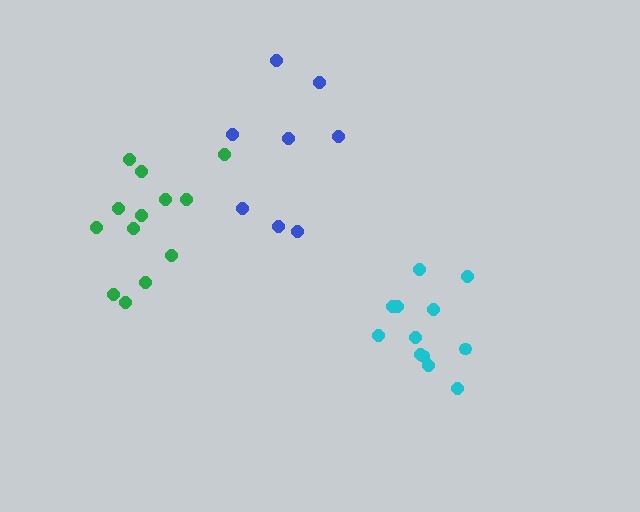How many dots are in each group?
Group 1: 13 dots, Group 2: 12 dots, Group 3: 8 dots (33 total).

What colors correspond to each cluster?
The clusters are colored: green, cyan, blue.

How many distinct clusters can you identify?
There are 3 distinct clusters.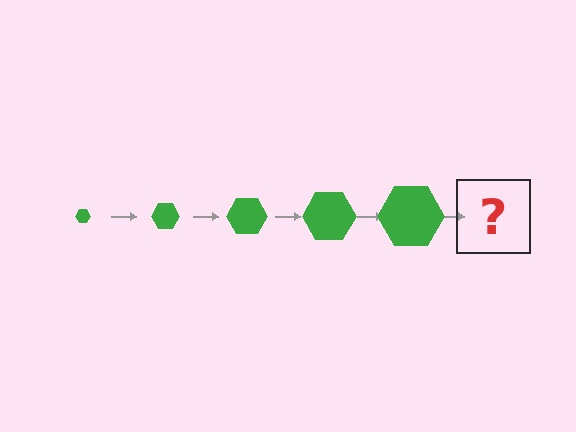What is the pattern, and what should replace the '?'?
The pattern is that the hexagon gets progressively larger each step. The '?' should be a green hexagon, larger than the previous one.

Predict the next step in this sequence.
The next step is a green hexagon, larger than the previous one.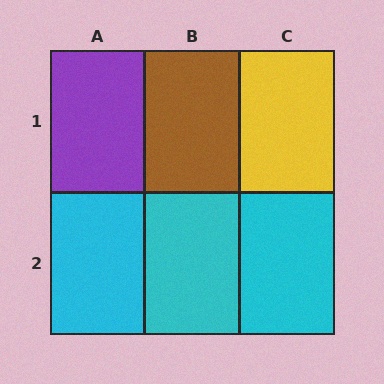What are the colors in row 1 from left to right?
Purple, brown, yellow.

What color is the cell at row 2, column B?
Cyan.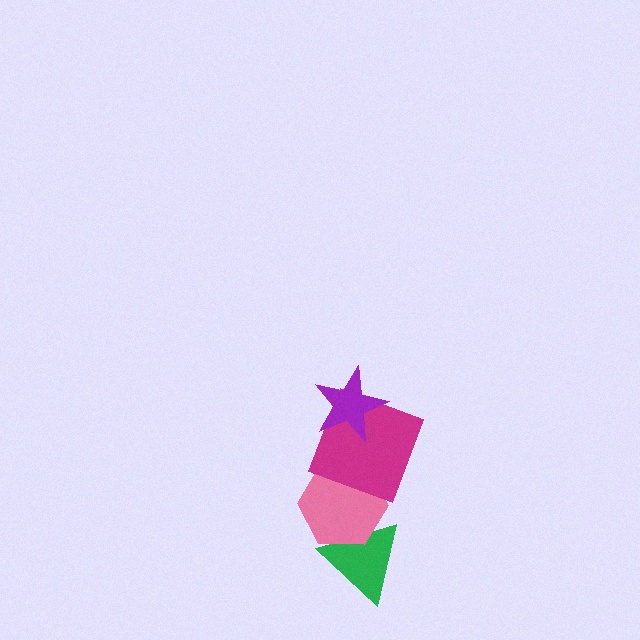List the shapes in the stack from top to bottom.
From top to bottom: the purple star, the magenta square, the pink hexagon, the green triangle.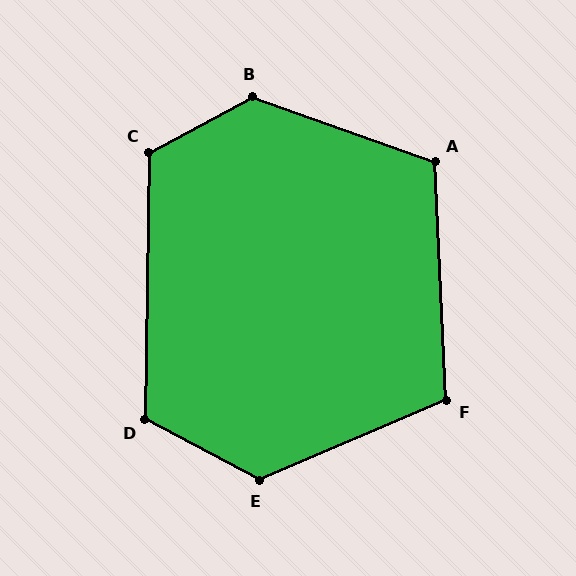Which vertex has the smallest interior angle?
F, at approximately 110 degrees.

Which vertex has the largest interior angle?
B, at approximately 133 degrees.